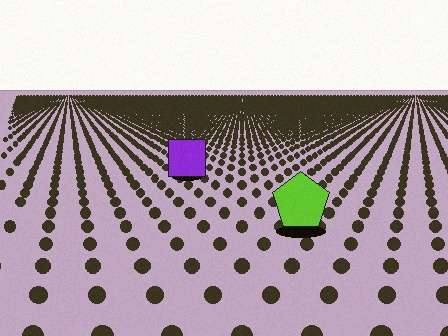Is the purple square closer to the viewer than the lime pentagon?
No. The lime pentagon is closer — you can tell from the texture gradient: the ground texture is coarser near it.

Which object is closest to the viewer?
The lime pentagon is closest. The texture marks near it are larger and more spread out.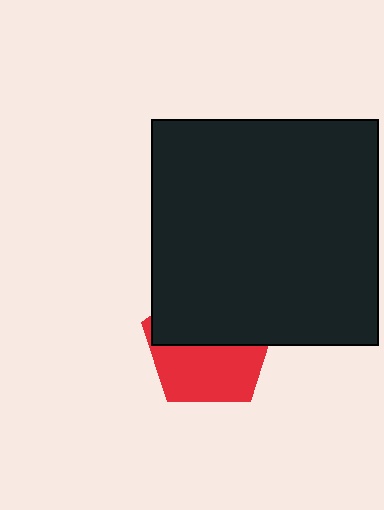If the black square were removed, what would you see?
You would see the complete red pentagon.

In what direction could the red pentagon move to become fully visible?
The red pentagon could move down. That would shift it out from behind the black square entirely.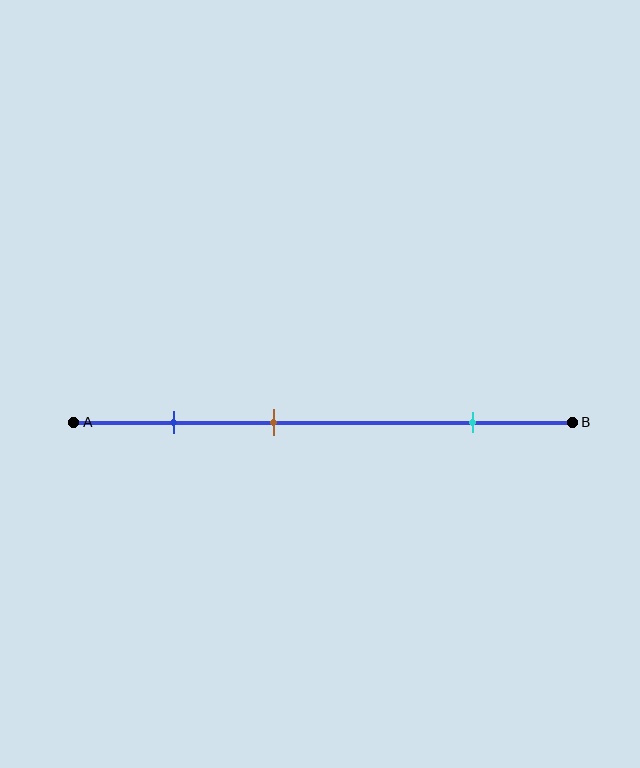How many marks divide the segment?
There are 3 marks dividing the segment.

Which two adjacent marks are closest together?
The blue and brown marks are the closest adjacent pair.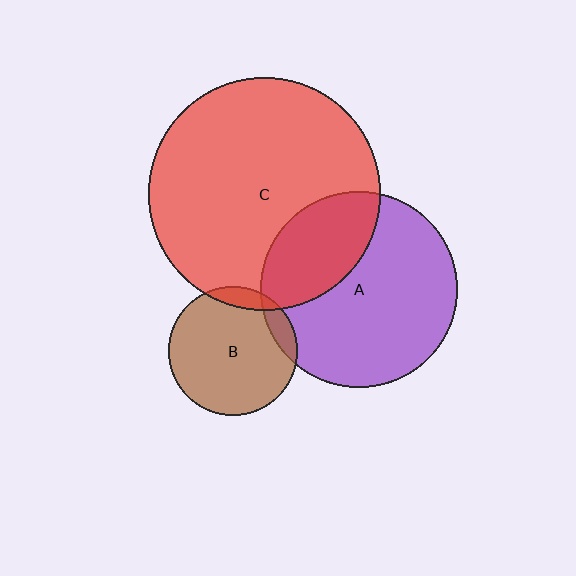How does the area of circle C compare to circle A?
Approximately 1.4 times.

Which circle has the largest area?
Circle C (red).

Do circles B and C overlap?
Yes.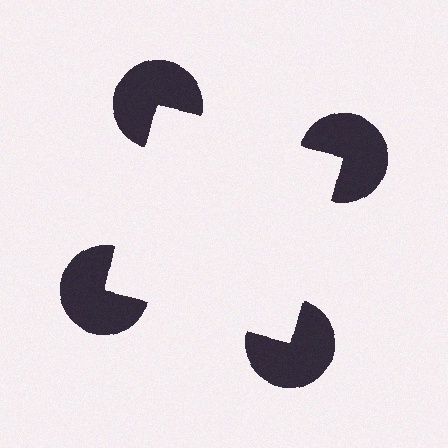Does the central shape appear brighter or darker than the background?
It typically appears slightly brighter than the background, even though no actual brightness change is drawn.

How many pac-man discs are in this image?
There are 4 — one at each vertex of the illusory square.